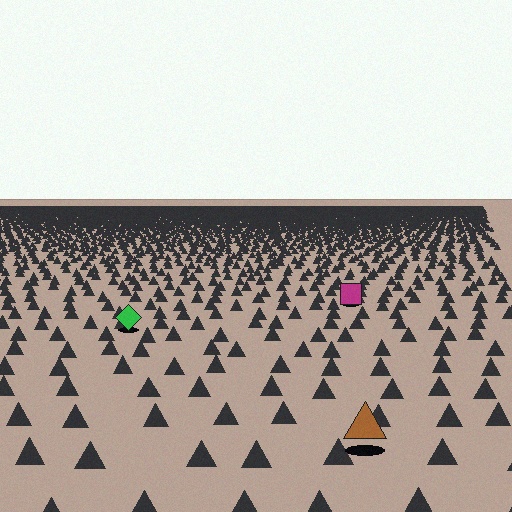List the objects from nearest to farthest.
From nearest to farthest: the brown triangle, the green diamond, the magenta square.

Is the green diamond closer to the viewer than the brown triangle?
No. The brown triangle is closer — you can tell from the texture gradient: the ground texture is coarser near it.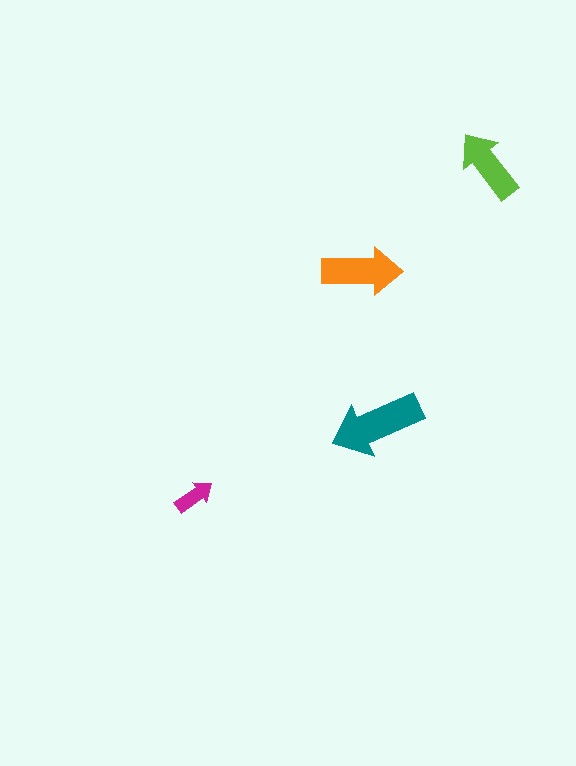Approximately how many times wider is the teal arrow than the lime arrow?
About 1.5 times wider.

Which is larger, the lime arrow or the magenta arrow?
The lime one.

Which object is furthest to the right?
The lime arrow is rightmost.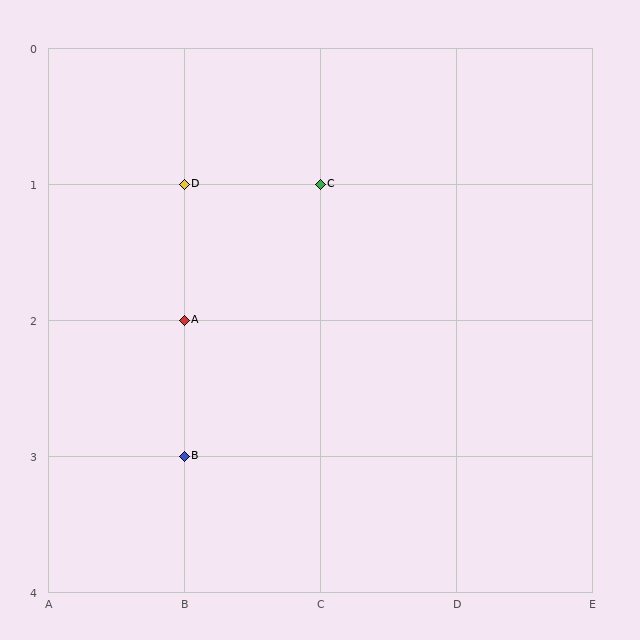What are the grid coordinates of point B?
Point B is at grid coordinates (B, 3).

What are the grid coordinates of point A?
Point A is at grid coordinates (B, 2).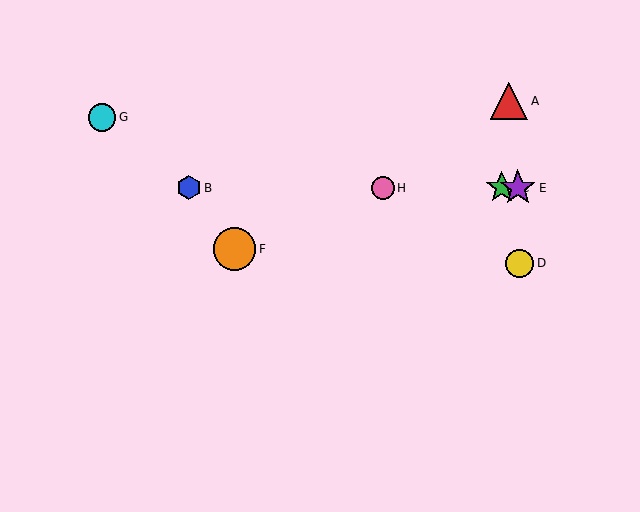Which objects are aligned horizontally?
Objects B, C, E, H are aligned horizontally.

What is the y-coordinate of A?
Object A is at y≈101.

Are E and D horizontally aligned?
No, E is at y≈188 and D is at y≈263.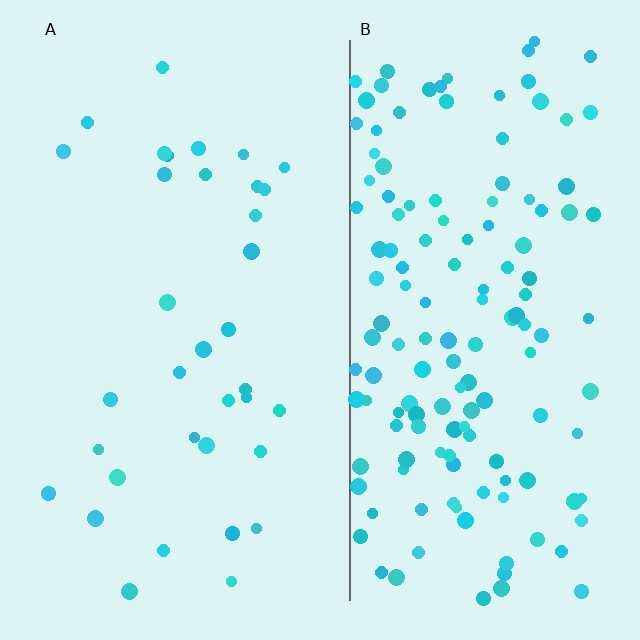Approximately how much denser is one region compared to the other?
Approximately 4.2× — region B over region A.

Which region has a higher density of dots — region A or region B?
B (the right).